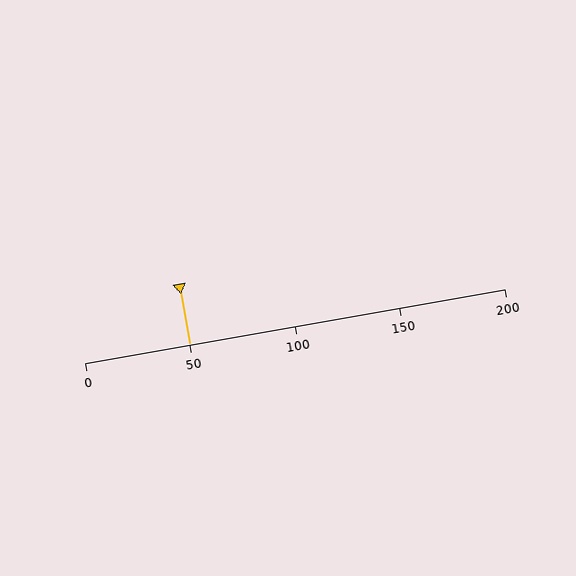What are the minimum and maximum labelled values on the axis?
The axis runs from 0 to 200.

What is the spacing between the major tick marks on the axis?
The major ticks are spaced 50 apart.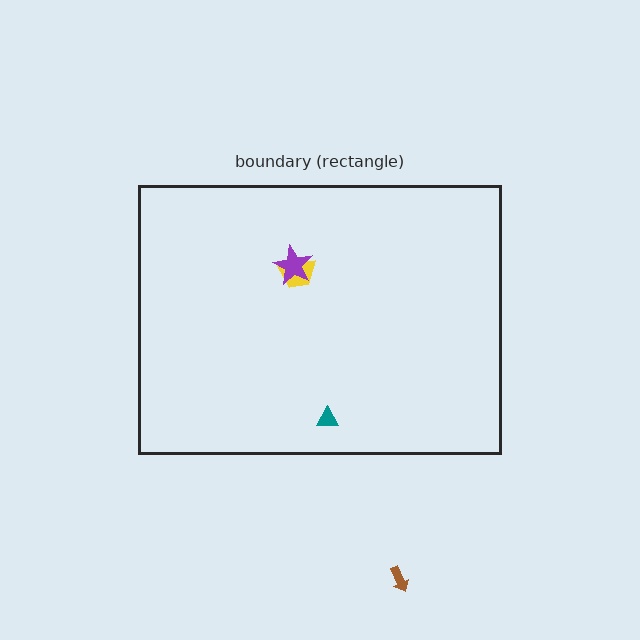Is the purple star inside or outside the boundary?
Inside.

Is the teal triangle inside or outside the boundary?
Inside.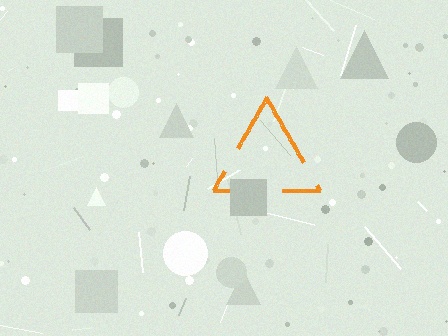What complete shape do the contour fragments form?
The contour fragments form a triangle.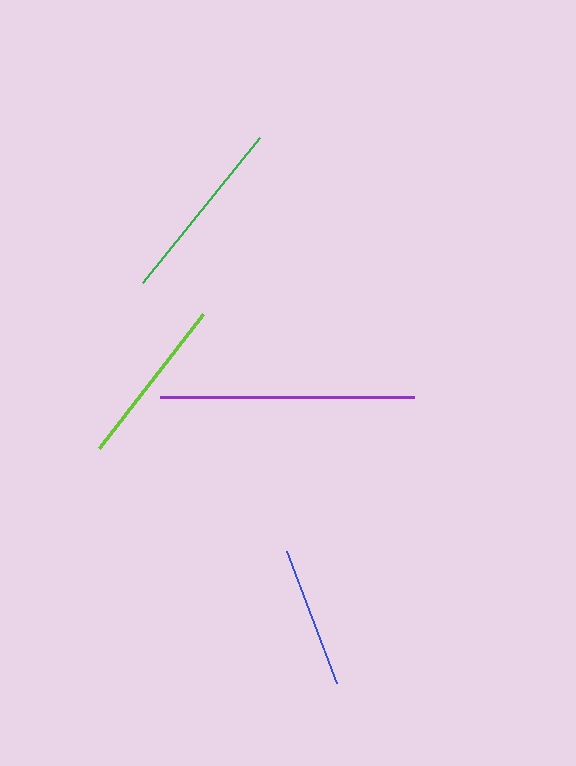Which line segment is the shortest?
The blue line is the shortest at approximately 142 pixels.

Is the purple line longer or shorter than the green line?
The purple line is longer than the green line.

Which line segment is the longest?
The purple line is the longest at approximately 254 pixels.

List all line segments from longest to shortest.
From longest to shortest: purple, green, lime, blue.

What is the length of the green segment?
The green segment is approximately 186 pixels long.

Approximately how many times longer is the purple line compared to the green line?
The purple line is approximately 1.4 times the length of the green line.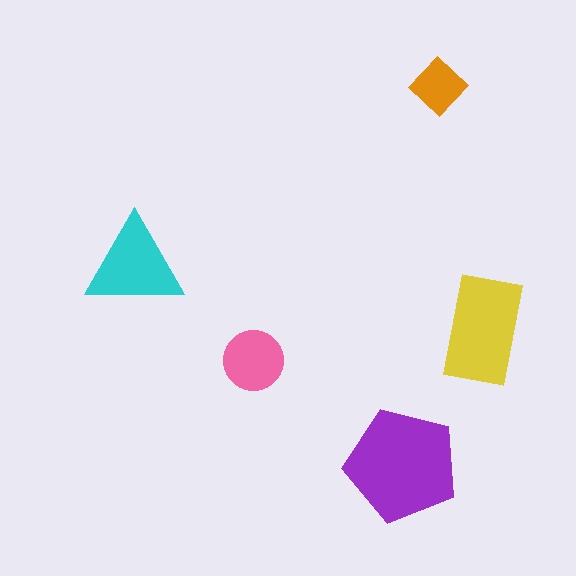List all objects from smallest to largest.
The orange diamond, the pink circle, the cyan triangle, the yellow rectangle, the purple pentagon.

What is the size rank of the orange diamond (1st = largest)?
5th.